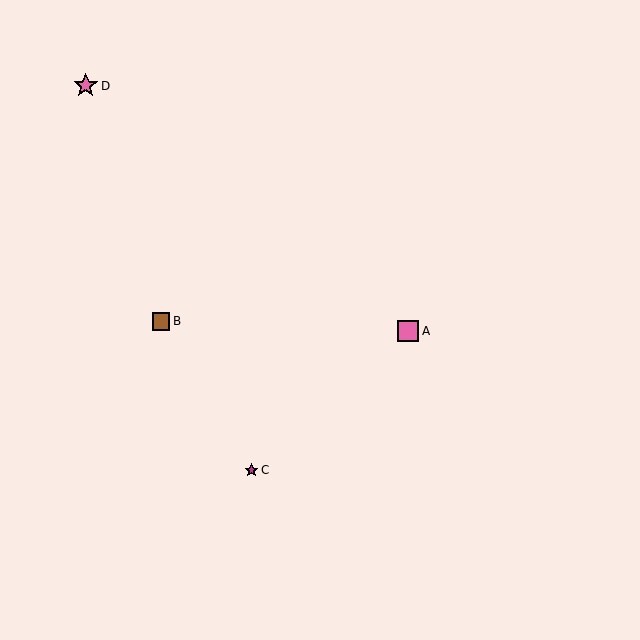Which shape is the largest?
The pink star (labeled D) is the largest.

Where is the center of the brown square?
The center of the brown square is at (161, 321).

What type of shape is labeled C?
Shape C is a magenta star.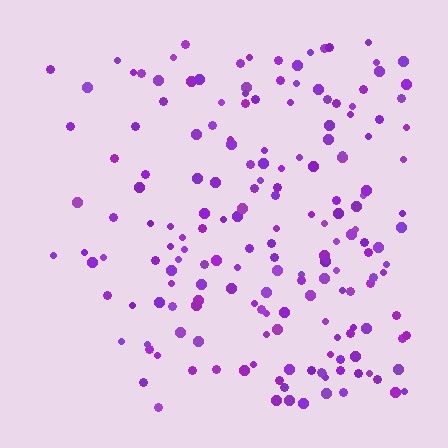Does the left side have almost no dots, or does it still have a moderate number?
Still a moderate number, just noticeably fewer than the right.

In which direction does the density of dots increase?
From left to right, with the right side densest.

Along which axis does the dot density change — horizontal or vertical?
Horizontal.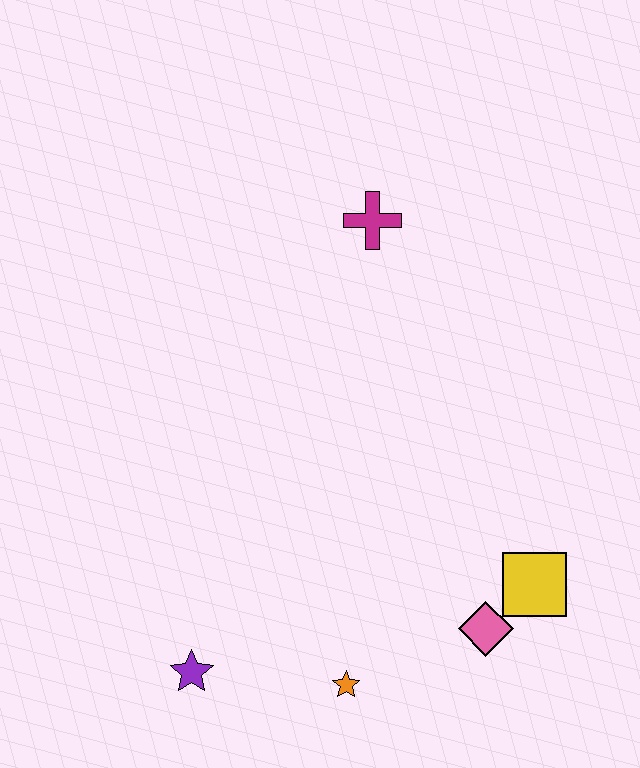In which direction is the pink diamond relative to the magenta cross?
The pink diamond is below the magenta cross.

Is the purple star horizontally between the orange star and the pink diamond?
No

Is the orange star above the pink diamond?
No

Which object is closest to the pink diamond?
The yellow square is closest to the pink diamond.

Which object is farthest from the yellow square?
The magenta cross is farthest from the yellow square.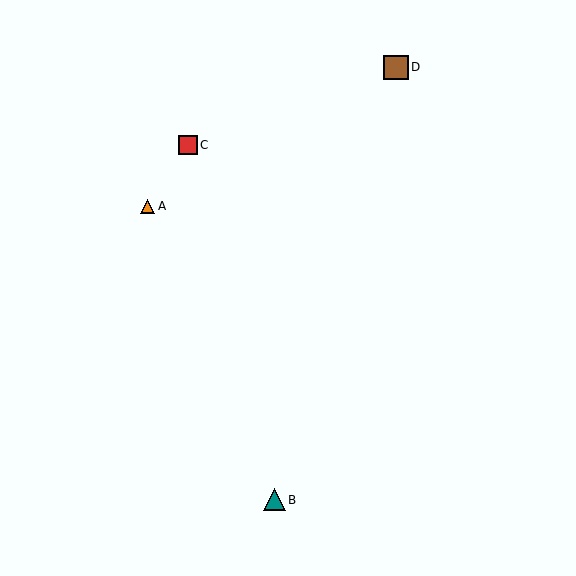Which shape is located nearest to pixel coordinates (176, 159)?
The red square (labeled C) at (188, 145) is nearest to that location.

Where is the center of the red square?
The center of the red square is at (188, 145).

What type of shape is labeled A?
Shape A is an orange triangle.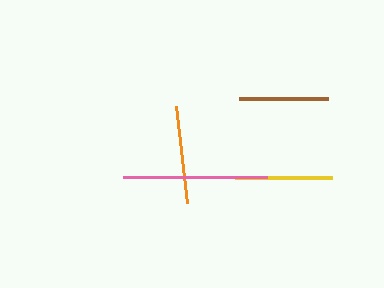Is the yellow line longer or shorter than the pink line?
The pink line is longer than the yellow line.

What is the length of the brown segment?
The brown segment is approximately 89 pixels long.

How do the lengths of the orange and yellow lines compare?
The orange and yellow lines are approximately the same length.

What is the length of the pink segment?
The pink segment is approximately 144 pixels long.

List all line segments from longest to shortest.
From longest to shortest: pink, orange, yellow, brown.